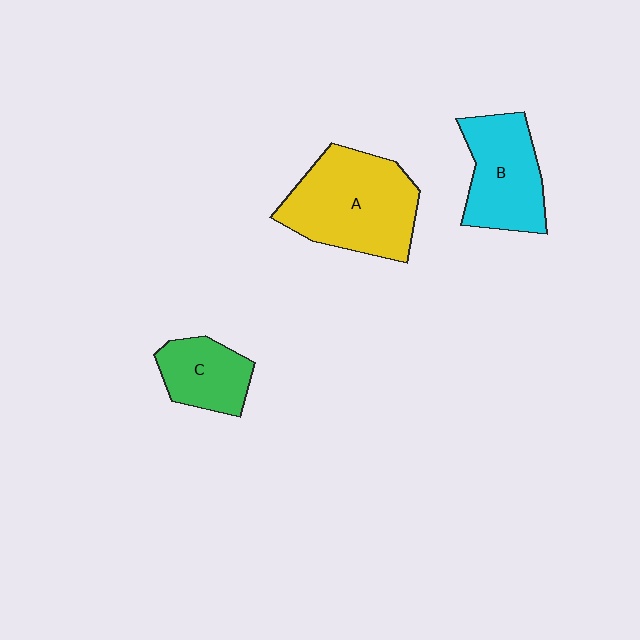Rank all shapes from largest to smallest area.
From largest to smallest: A (yellow), B (cyan), C (green).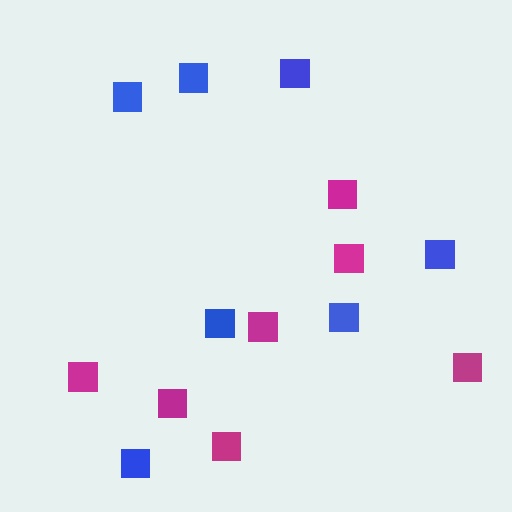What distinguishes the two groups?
There are 2 groups: one group of magenta squares (7) and one group of blue squares (7).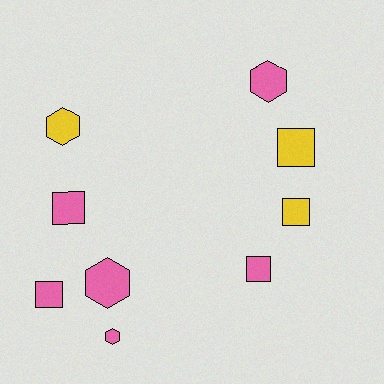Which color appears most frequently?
Pink, with 6 objects.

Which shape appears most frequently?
Square, with 5 objects.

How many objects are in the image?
There are 9 objects.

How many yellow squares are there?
There are 2 yellow squares.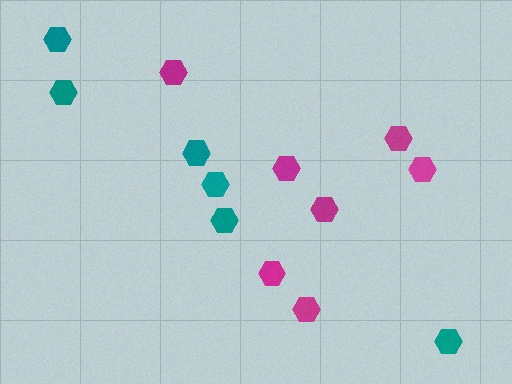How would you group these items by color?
There are 2 groups: one group of teal hexagons (6) and one group of magenta hexagons (7).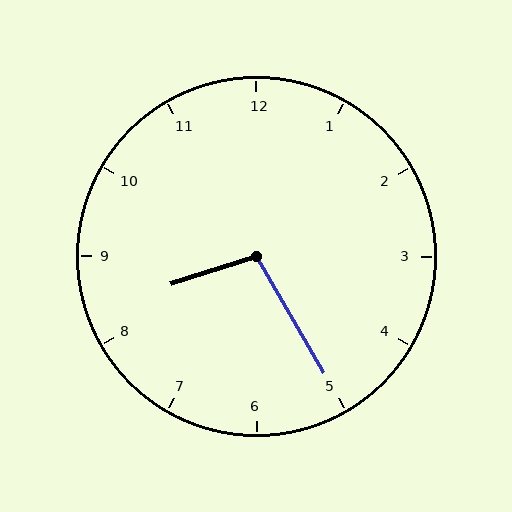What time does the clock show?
8:25.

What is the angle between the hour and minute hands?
Approximately 102 degrees.